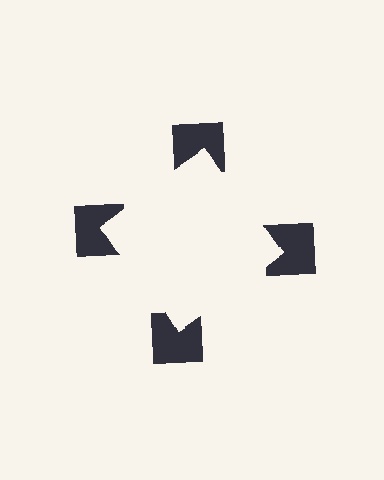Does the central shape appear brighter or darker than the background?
It typically appears slightly brighter than the background, even though no actual brightness change is drawn.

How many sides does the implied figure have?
4 sides.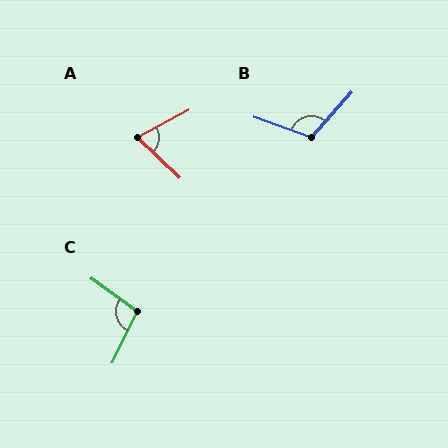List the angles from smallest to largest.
A (71°), C (99°), B (112°).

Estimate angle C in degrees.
Approximately 99 degrees.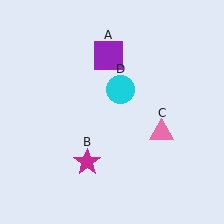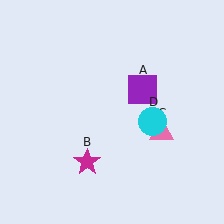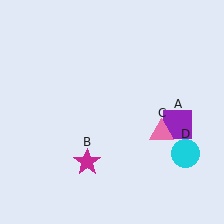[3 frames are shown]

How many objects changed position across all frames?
2 objects changed position: purple square (object A), cyan circle (object D).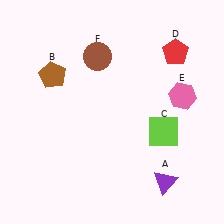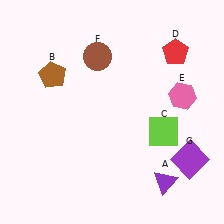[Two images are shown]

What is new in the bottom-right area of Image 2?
A purple square (G) was added in the bottom-right area of Image 2.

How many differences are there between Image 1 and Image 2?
There is 1 difference between the two images.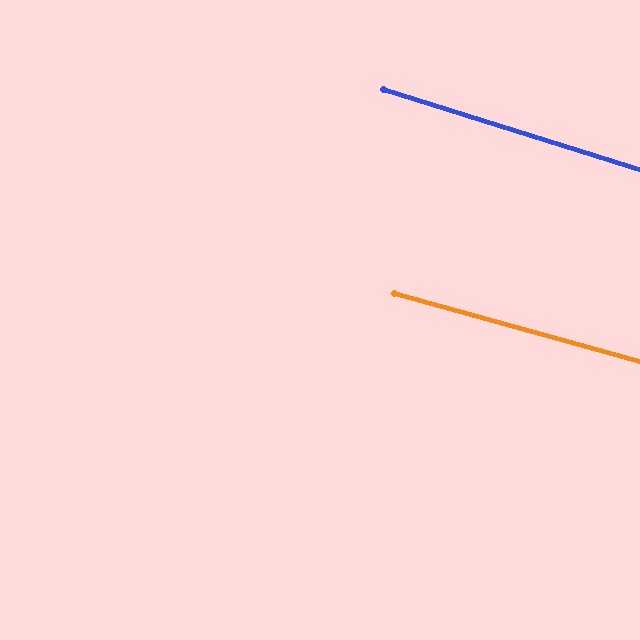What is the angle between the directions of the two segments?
Approximately 2 degrees.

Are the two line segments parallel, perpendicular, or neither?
Parallel — their directions differ by only 2.0°.